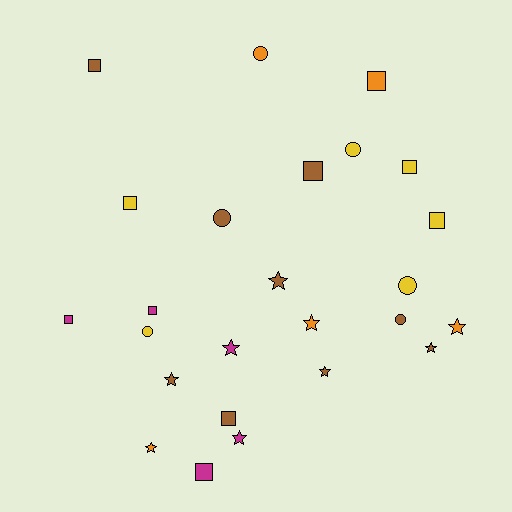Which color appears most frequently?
Brown, with 9 objects.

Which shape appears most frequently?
Square, with 10 objects.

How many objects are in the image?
There are 25 objects.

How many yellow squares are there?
There are 3 yellow squares.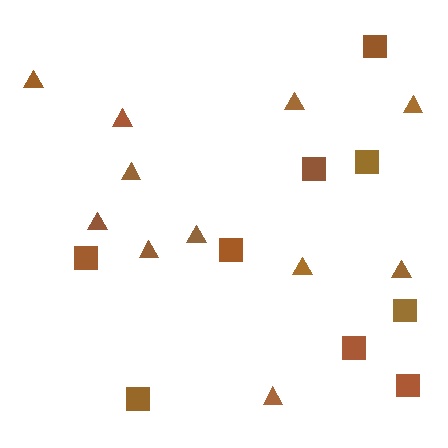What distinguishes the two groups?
There are 2 groups: one group of triangles (11) and one group of squares (9).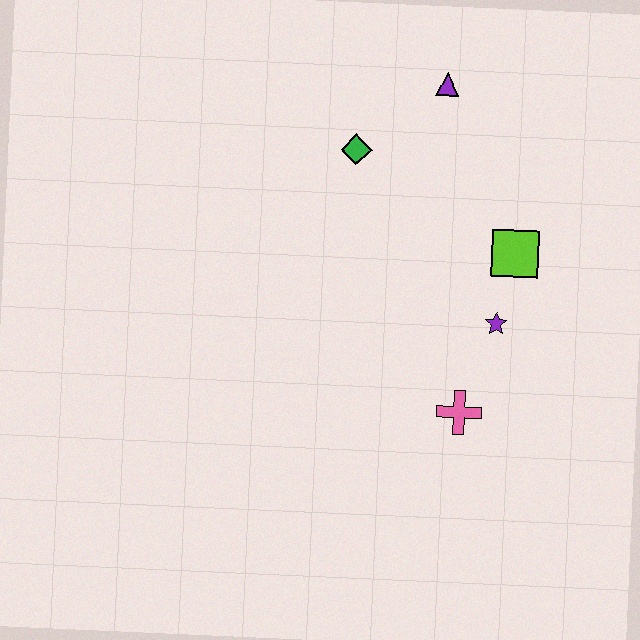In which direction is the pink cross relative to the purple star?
The pink cross is below the purple star.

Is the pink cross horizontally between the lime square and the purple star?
No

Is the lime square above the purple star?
Yes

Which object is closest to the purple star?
The lime square is closest to the purple star.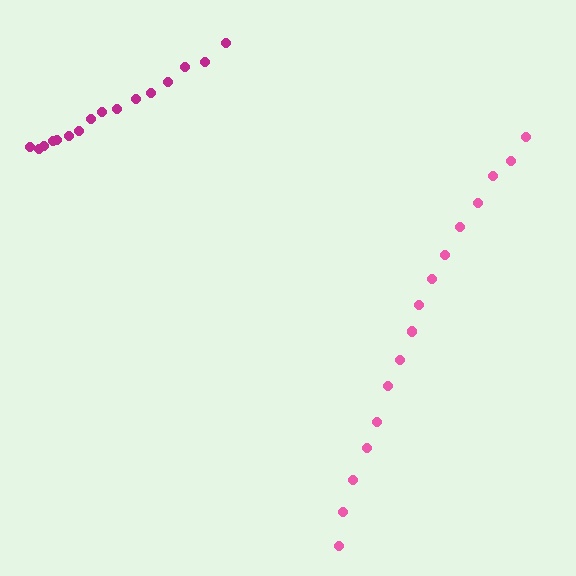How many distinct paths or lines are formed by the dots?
There are 2 distinct paths.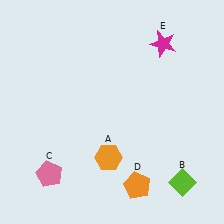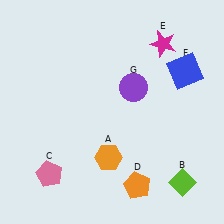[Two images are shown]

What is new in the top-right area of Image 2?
A blue square (F) was added in the top-right area of Image 2.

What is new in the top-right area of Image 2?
A purple circle (G) was added in the top-right area of Image 2.